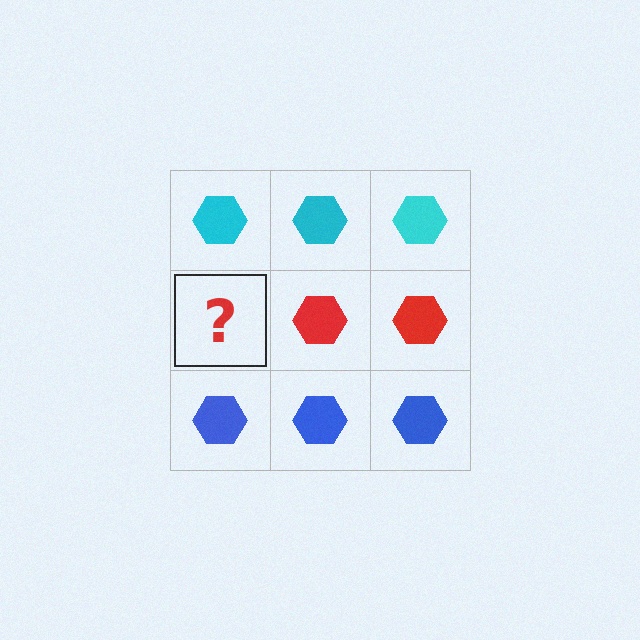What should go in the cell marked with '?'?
The missing cell should contain a red hexagon.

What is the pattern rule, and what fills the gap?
The rule is that each row has a consistent color. The gap should be filled with a red hexagon.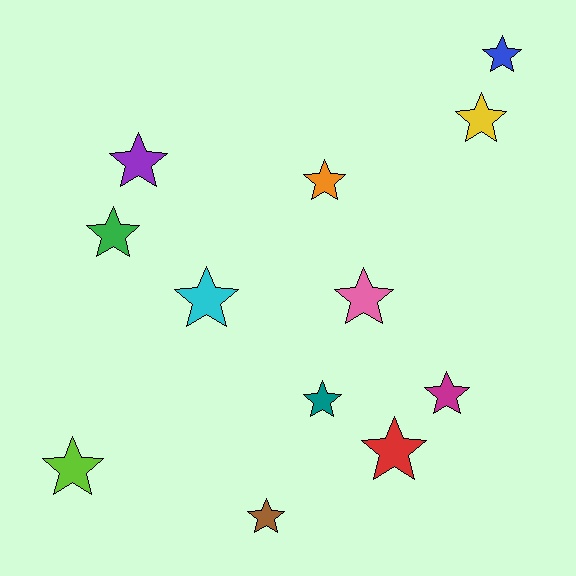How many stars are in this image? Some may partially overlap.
There are 12 stars.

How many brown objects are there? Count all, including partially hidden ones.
There is 1 brown object.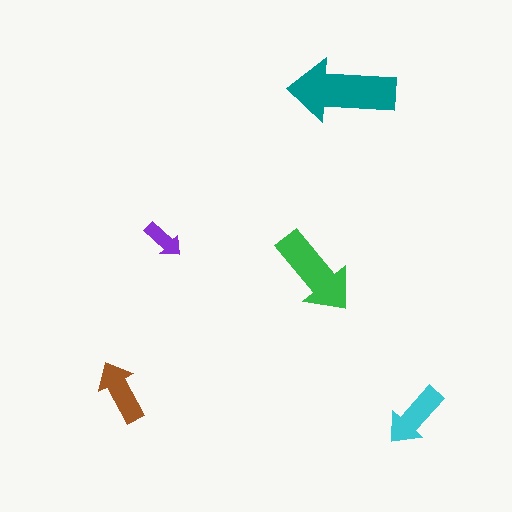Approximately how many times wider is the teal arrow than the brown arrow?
About 1.5 times wider.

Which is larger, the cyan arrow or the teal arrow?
The teal one.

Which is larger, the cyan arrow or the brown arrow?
The cyan one.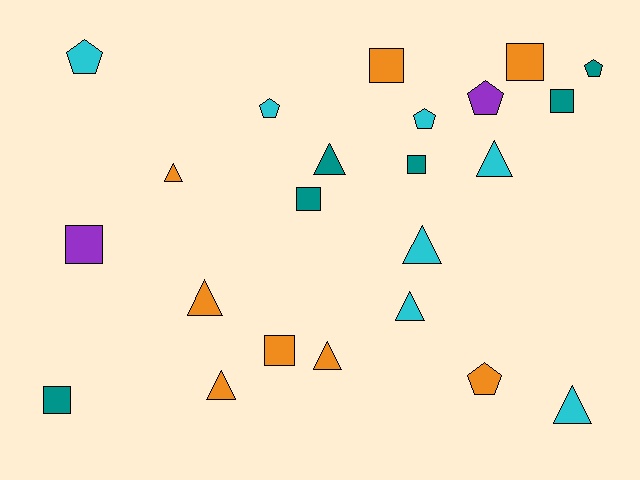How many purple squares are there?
There is 1 purple square.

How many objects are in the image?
There are 23 objects.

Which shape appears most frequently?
Triangle, with 9 objects.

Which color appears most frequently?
Orange, with 8 objects.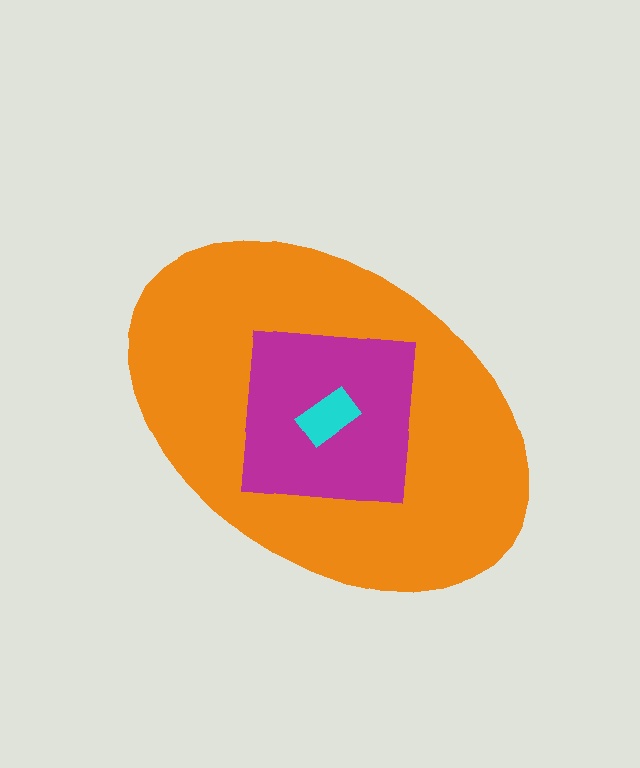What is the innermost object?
The cyan rectangle.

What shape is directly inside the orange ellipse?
The magenta square.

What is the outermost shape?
The orange ellipse.